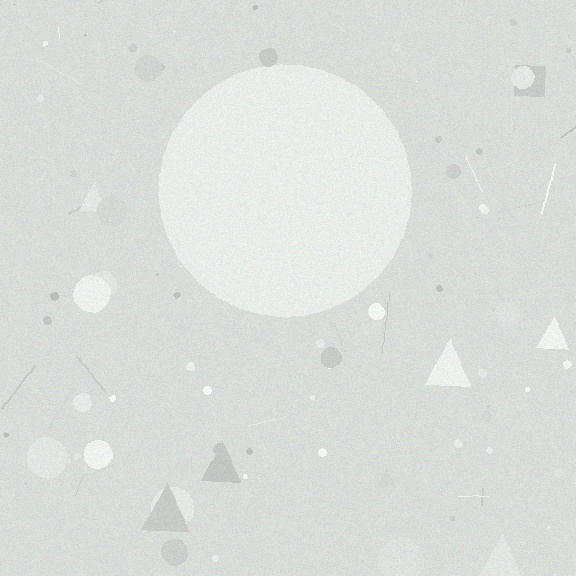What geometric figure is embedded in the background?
A circle is embedded in the background.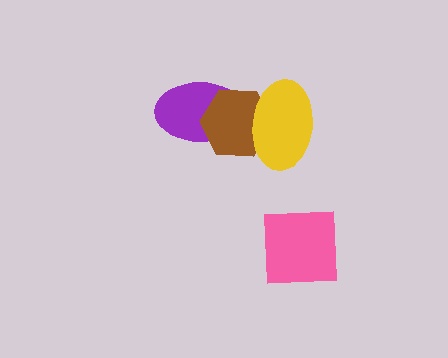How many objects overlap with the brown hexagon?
2 objects overlap with the brown hexagon.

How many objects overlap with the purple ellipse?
1 object overlaps with the purple ellipse.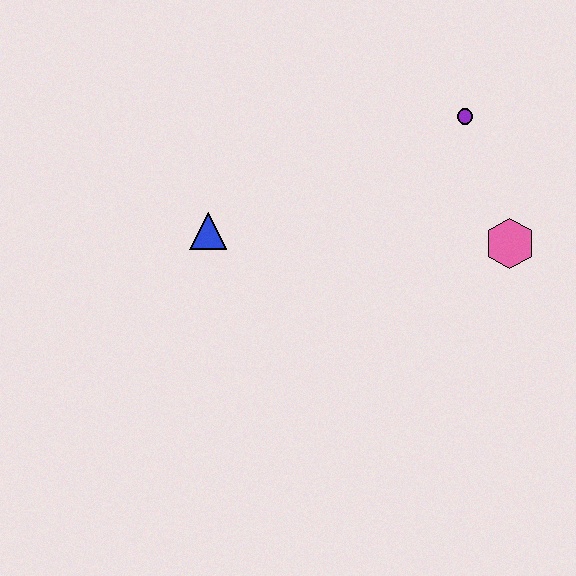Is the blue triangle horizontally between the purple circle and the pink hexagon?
No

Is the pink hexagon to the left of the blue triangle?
No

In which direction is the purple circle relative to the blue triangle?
The purple circle is to the right of the blue triangle.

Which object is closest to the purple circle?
The pink hexagon is closest to the purple circle.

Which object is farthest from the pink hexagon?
The blue triangle is farthest from the pink hexagon.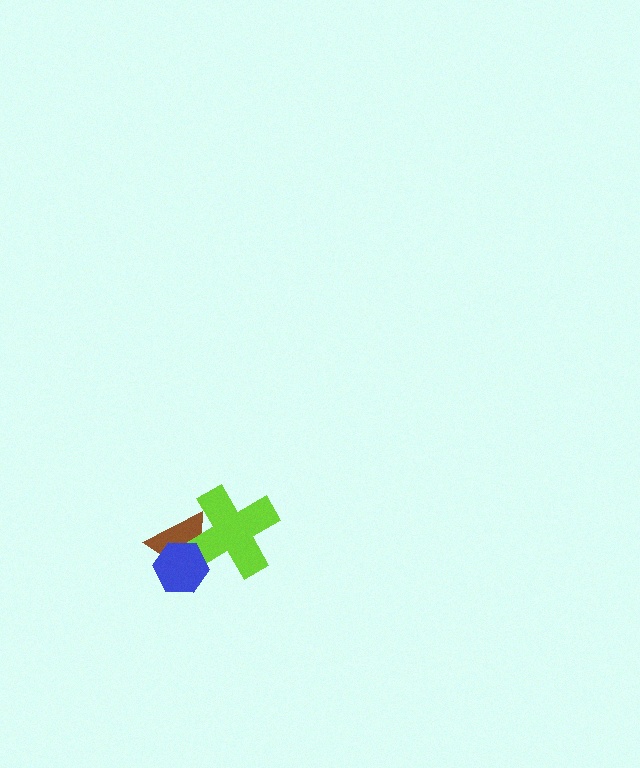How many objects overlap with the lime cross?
2 objects overlap with the lime cross.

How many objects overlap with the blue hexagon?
2 objects overlap with the blue hexagon.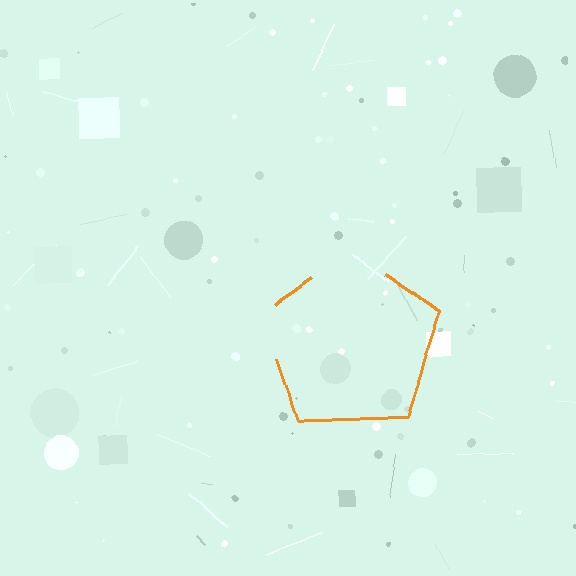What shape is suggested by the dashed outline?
The dashed outline suggests a pentagon.